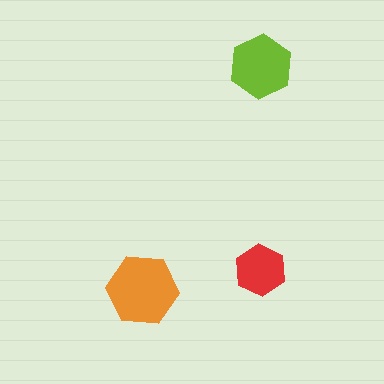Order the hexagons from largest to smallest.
the orange one, the lime one, the red one.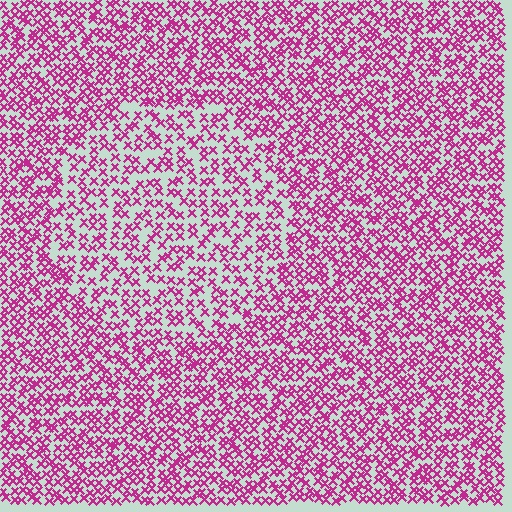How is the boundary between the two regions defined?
The boundary is defined by a change in element density (approximately 1.6x ratio). All elements are the same color, size, and shape.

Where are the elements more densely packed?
The elements are more densely packed outside the circle boundary.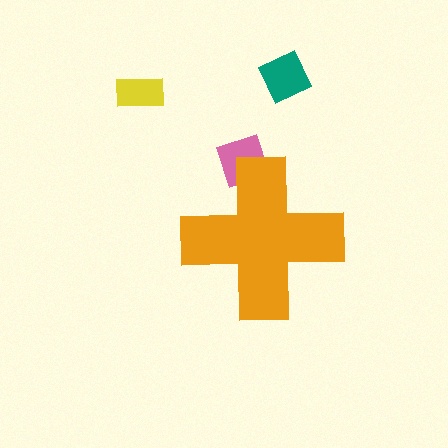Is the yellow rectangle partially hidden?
No, the yellow rectangle is fully visible.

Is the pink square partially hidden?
Yes, the pink square is partially hidden behind the orange cross.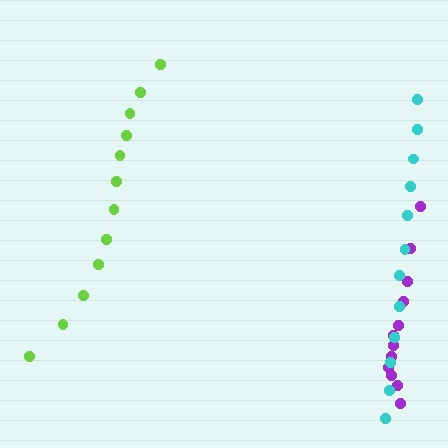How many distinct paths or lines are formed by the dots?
There are 3 distinct paths.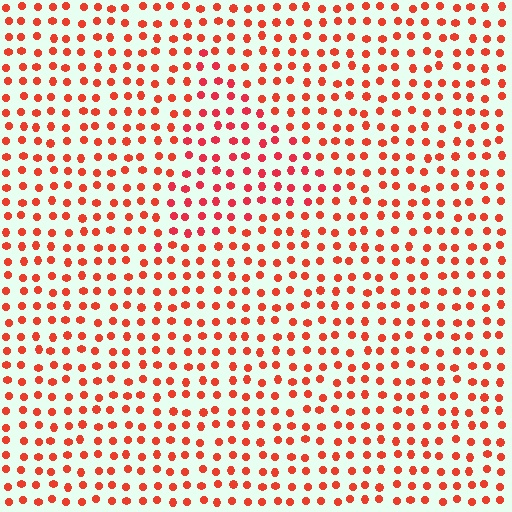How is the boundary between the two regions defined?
The boundary is defined purely by a slight shift in hue (about 15 degrees). Spacing, size, and orientation are identical on both sides.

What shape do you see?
I see a triangle.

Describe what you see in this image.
The image is filled with small red elements in a uniform arrangement. A triangle-shaped region is visible where the elements are tinted to a slightly different hue, forming a subtle color boundary.